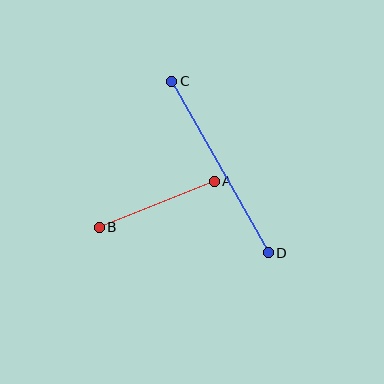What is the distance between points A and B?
The distance is approximately 124 pixels.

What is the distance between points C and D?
The distance is approximately 197 pixels.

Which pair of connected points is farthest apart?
Points C and D are farthest apart.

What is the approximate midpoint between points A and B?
The midpoint is at approximately (157, 204) pixels.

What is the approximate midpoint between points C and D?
The midpoint is at approximately (220, 167) pixels.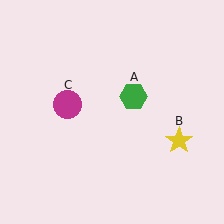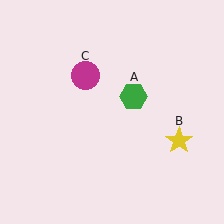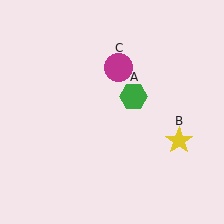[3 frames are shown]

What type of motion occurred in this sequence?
The magenta circle (object C) rotated clockwise around the center of the scene.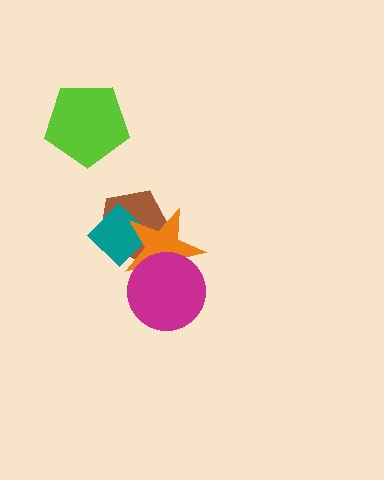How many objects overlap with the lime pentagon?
0 objects overlap with the lime pentagon.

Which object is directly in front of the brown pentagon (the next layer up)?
The teal diamond is directly in front of the brown pentagon.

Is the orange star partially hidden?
Yes, it is partially covered by another shape.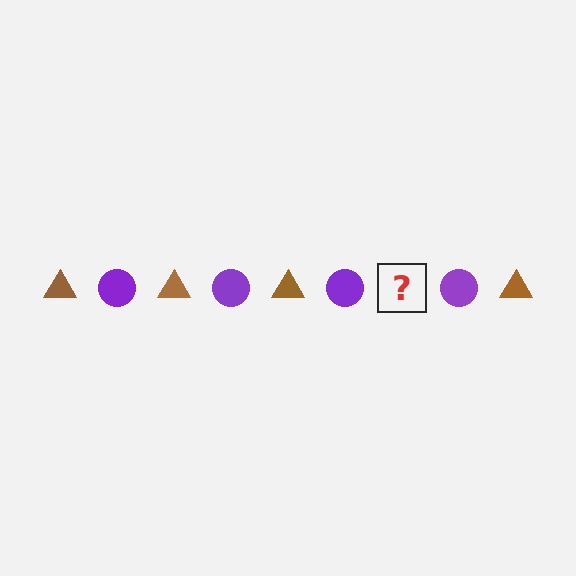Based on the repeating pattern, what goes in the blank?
The blank should be a brown triangle.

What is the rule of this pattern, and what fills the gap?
The rule is that the pattern alternates between brown triangle and purple circle. The gap should be filled with a brown triangle.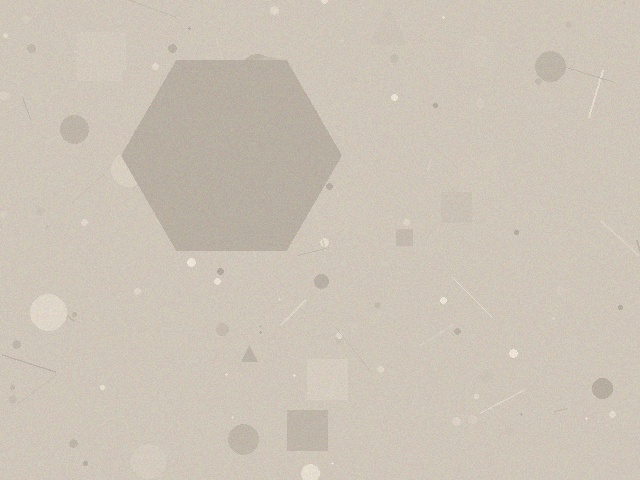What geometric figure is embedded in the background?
A hexagon is embedded in the background.